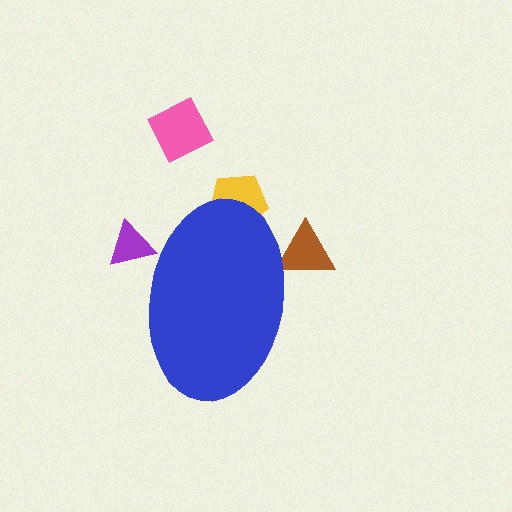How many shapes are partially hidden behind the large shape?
3 shapes are partially hidden.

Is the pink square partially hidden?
No, the pink square is fully visible.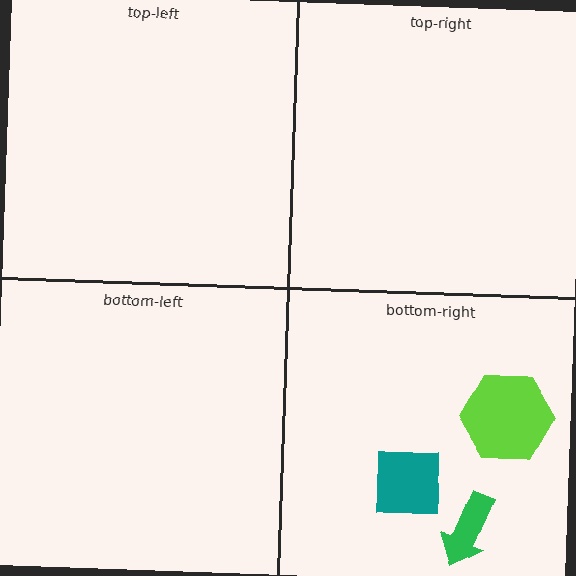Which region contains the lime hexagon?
The bottom-right region.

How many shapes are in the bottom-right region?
3.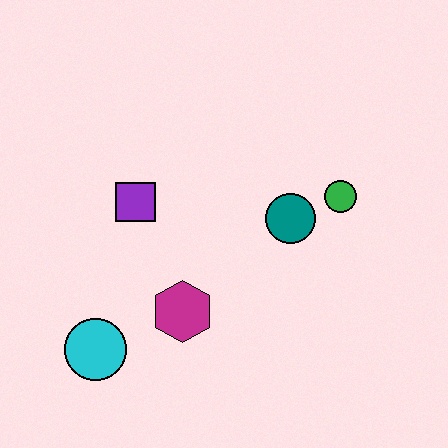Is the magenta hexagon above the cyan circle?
Yes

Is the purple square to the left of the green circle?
Yes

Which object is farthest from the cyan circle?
The green circle is farthest from the cyan circle.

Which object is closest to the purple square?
The magenta hexagon is closest to the purple square.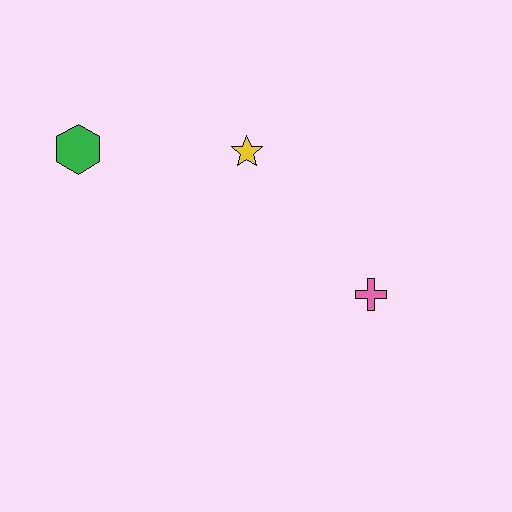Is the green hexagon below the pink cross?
No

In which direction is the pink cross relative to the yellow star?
The pink cross is below the yellow star.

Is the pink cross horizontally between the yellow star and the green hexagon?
No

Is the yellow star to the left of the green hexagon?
No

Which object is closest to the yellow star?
The green hexagon is closest to the yellow star.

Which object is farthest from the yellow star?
The pink cross is farthest from the yellow star.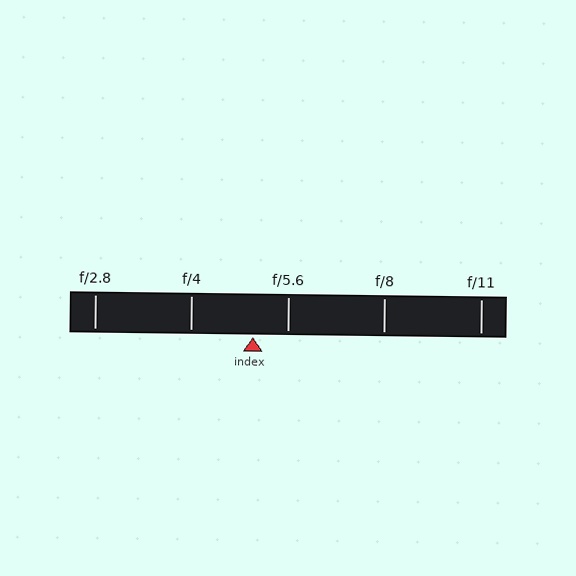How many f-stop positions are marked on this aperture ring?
There are 5 f-stop positions marked.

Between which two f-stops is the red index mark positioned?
The index mark is between f/4 and f/5.6.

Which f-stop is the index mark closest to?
The index mark is closest to f/5.6.